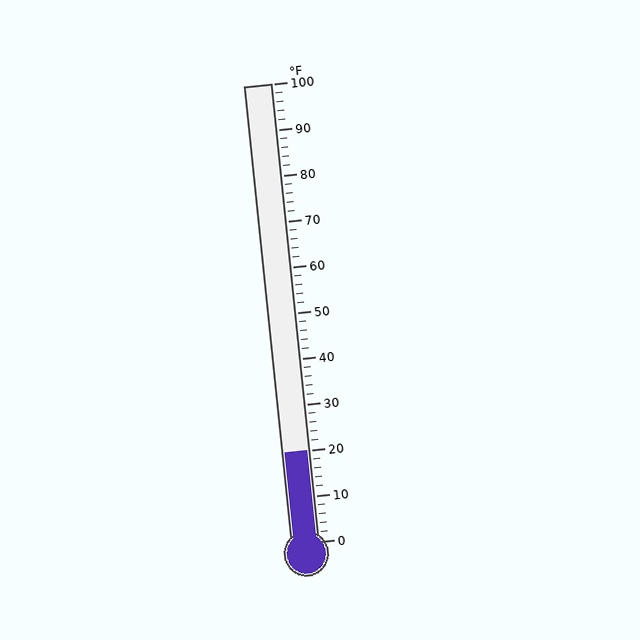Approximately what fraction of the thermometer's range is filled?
The thermometer is filled to approximately 20% of its range.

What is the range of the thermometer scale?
The thermometer scale ranges from 0°F to 100°F.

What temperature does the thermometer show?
The thermometer shows approximately 20°F.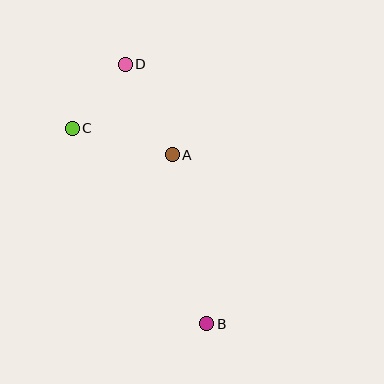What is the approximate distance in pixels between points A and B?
The distance between A and B is approximately 172 pixels.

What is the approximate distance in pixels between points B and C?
The distance between B and C is approximately 237 pixels.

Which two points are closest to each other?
Points C and D are closest to each other.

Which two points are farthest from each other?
Points B and D are farthest from each other.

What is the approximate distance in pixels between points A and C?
The distance between A and C is approximately 104 pixels.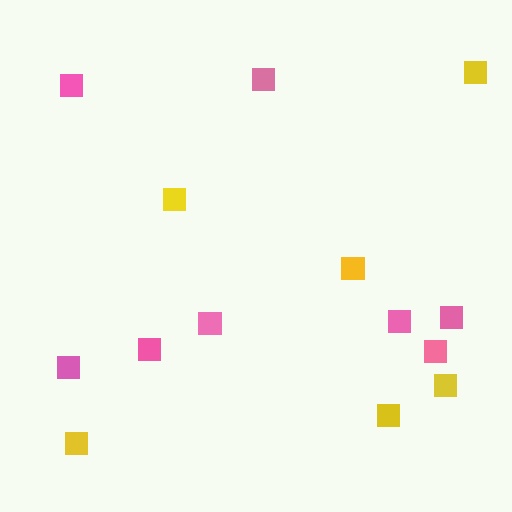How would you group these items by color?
There are 2 groups: one group of yellow squares (6) and one group of pink squares (8).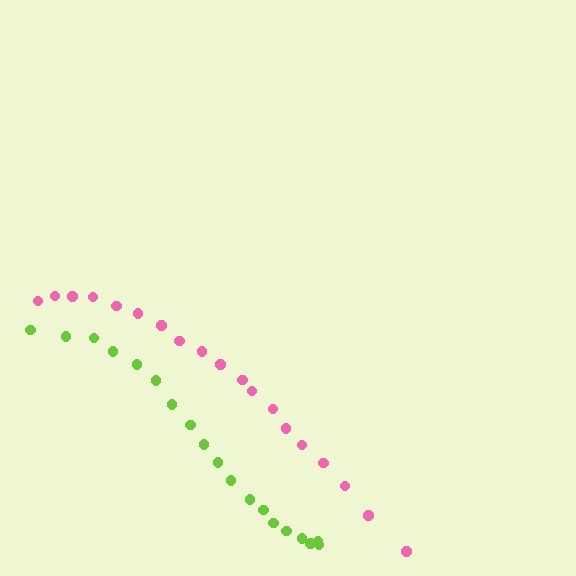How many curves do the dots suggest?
There are 2 distinct paths.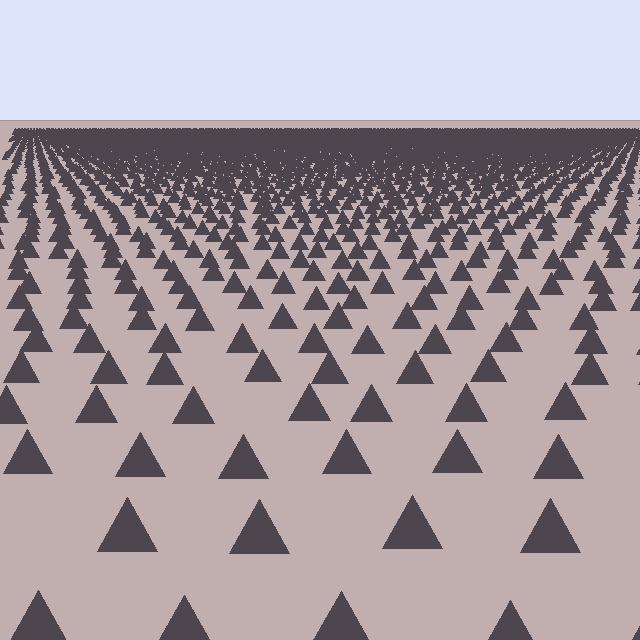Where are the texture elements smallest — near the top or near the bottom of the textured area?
Near the top.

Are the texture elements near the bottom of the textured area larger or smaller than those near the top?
Larger. Near the bottom, elements are closer to the viewer and appear at a bigger on-screen size.